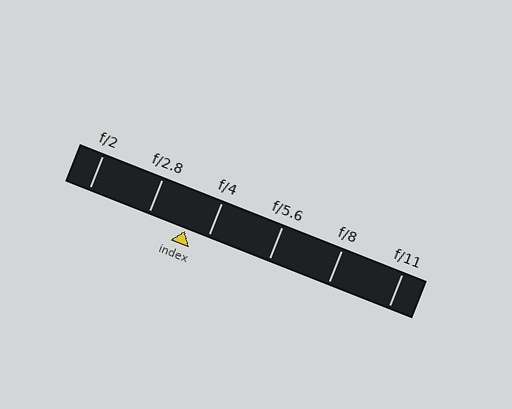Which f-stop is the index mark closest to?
The index mark is closest to f/4.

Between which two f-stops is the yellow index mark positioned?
The index mark is between f/2.8 and f/4.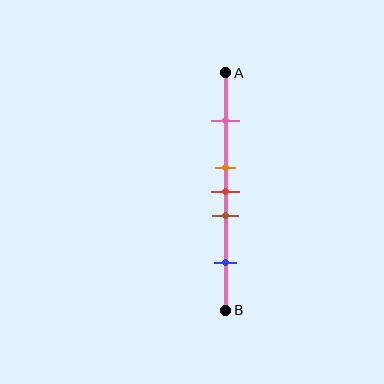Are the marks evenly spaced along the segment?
No, the marks are not evenly spaced.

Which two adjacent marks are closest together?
The orange and red marks are the closest adjacent pair.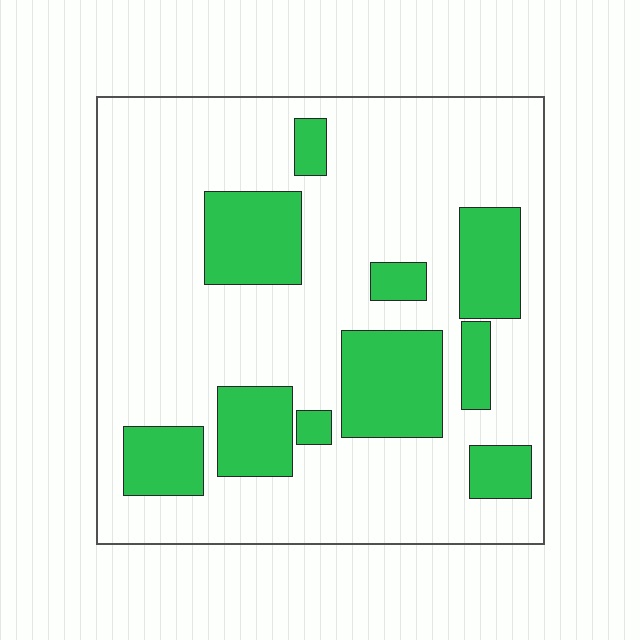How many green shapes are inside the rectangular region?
10.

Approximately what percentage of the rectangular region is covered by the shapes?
Approximately 25%.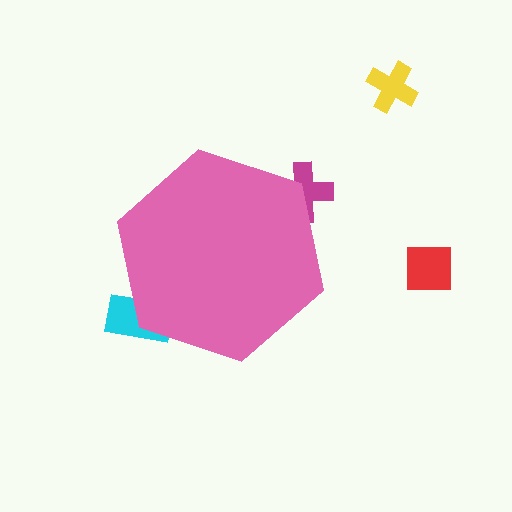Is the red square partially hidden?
No, the red square is fully visible.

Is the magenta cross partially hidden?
Yes, the magenta cross is partially hidden behind the pink hexagon.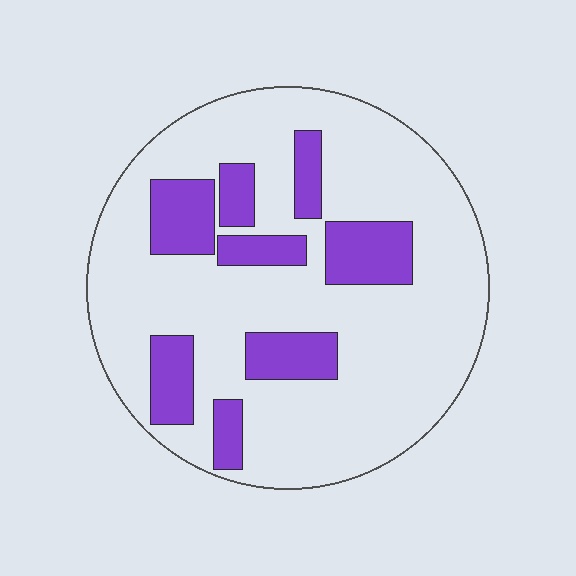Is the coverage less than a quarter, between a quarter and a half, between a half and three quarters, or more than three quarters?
Less than a quarter.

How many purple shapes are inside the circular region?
8.